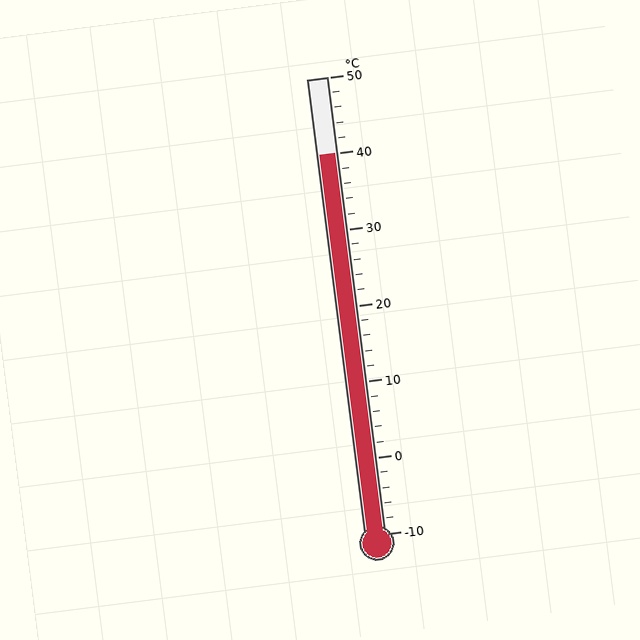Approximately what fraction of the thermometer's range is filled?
The thermometer is filled to approximately 85% of its range.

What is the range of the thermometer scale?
The thermometer scale ranges from -10°C to 50°C.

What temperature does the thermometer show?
The thermometer shows approximately 40°C.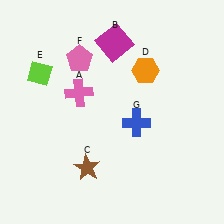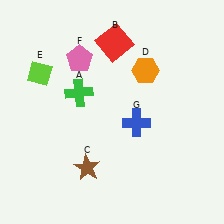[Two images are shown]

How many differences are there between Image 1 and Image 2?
There are 2 differences between the two images.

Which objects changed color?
A changed from pink to green. B changed from magenta to red.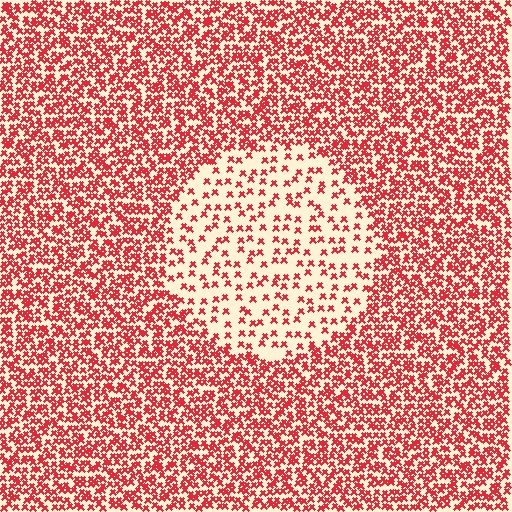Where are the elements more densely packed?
The elements are more densely packed outside the circle boundary.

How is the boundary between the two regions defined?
The boundary is defined by a change in element density (approximately 2.7x ratio). All elements are the same color, size, and shape.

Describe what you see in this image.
The image contains small red elements arranged at two different densities. A circle-shaped region is visible where the elements are less densely packed than the surrounding area.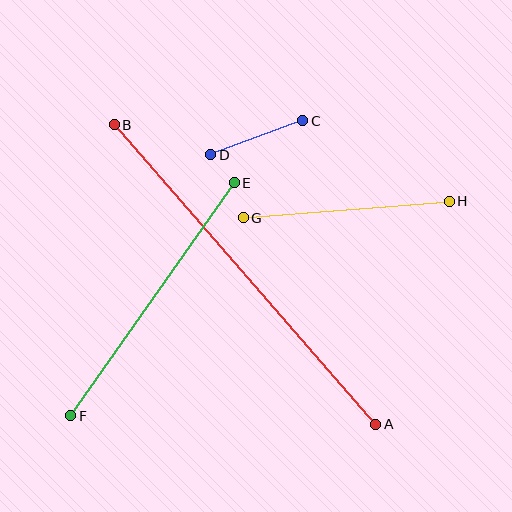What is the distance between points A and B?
The distance is approximately 397 pixels.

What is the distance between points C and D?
The distance is approximately 98 pixels.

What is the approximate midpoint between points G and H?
The midpoint is at approximately (346, 210) pixels.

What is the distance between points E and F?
The distance is approximately 285 pixels.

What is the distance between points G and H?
The distance is approximately 207 pixels.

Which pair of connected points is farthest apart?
Points A and B are farthest apart.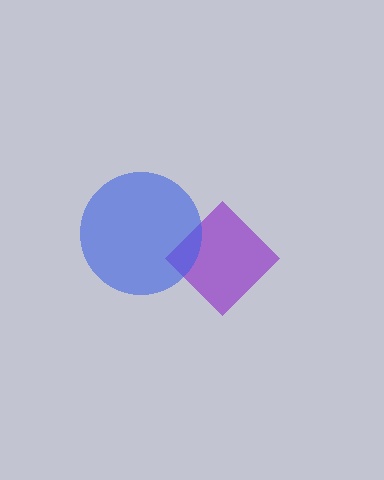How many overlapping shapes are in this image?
There are 2 overlapping shapes in the image.